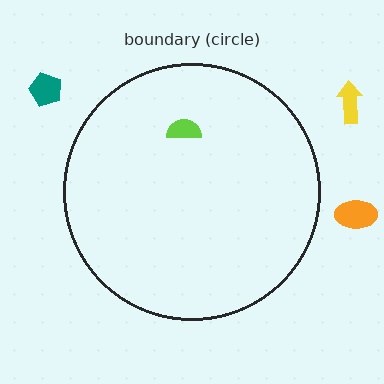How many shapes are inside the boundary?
1 inside, 3 outside.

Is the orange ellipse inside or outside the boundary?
Outside.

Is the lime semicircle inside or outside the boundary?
Inside.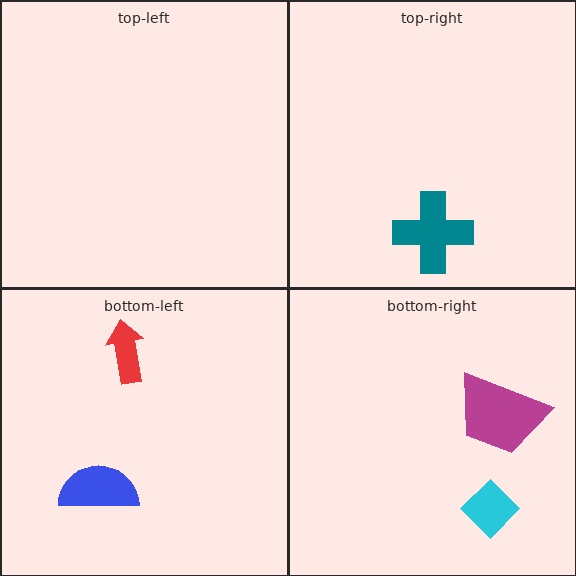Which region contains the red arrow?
The bottom-left region.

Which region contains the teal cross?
The top-right region.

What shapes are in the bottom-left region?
The blue semicircle, the red arrow.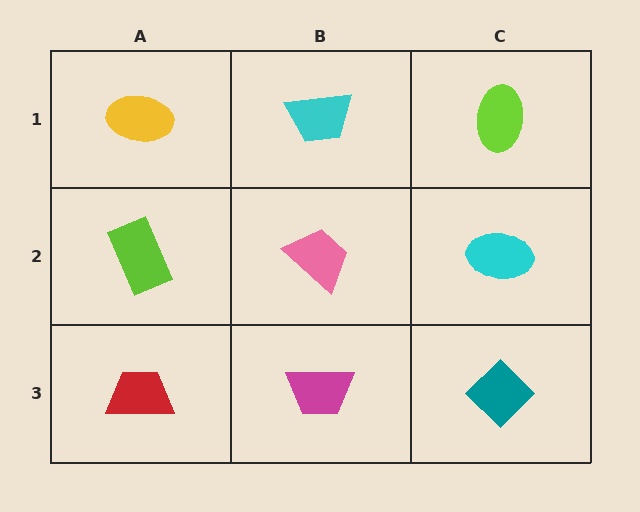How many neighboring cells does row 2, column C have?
3.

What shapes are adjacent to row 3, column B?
A pink trapezoid (row 2, column B), a red trapezoid (row 3, column A), a teal diamond (row 3, column C).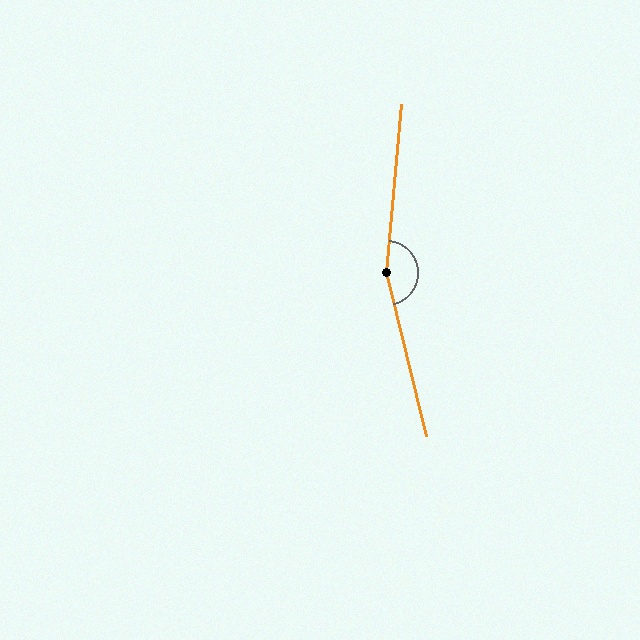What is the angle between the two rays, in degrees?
Approximately 161 degrees.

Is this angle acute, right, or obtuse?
It is obtuse.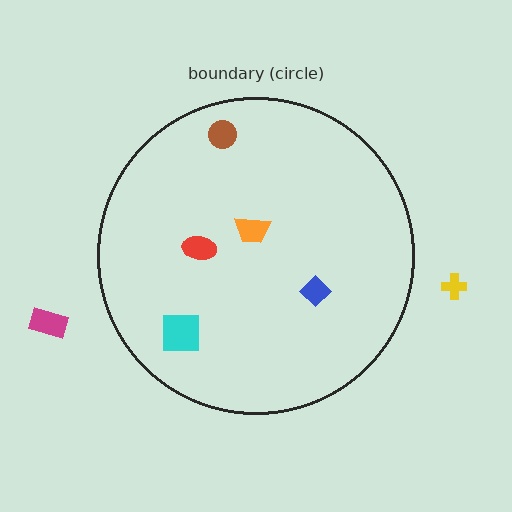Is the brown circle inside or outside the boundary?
Inside.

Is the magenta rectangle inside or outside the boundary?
Outside.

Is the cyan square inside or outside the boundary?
Inside.